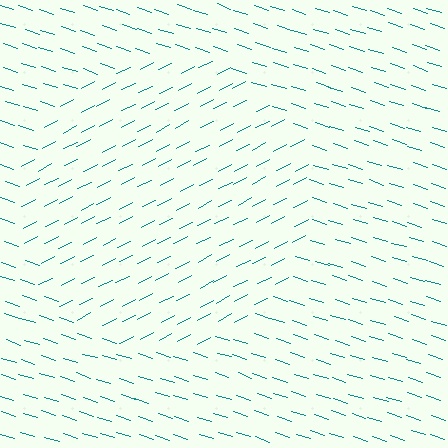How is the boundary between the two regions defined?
The boundary is defined purely by a change in line orientation (approximately 45 degrees difference). All lines are the same color and thickness.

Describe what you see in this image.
The image is filled with small teal line segments. A circle region in the image has lines oriented differently from the surrounding lines, creating a visible texture boundary.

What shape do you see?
I see a circle.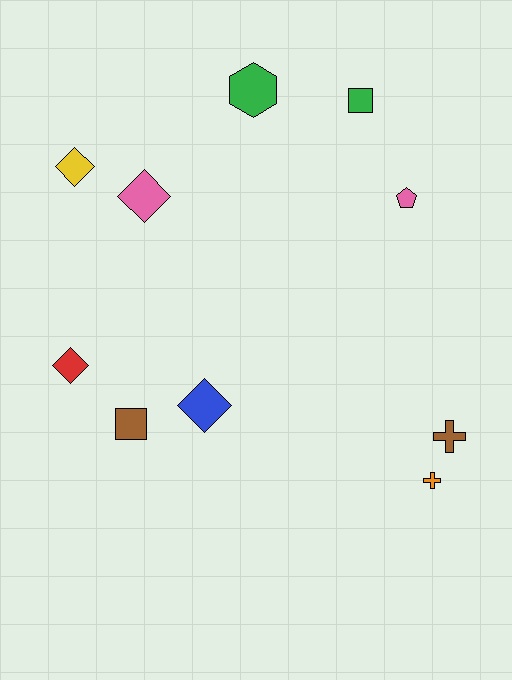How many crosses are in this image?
There are 2 crosses.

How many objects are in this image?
There are 10 objects.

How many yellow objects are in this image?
There is 1 yellow object.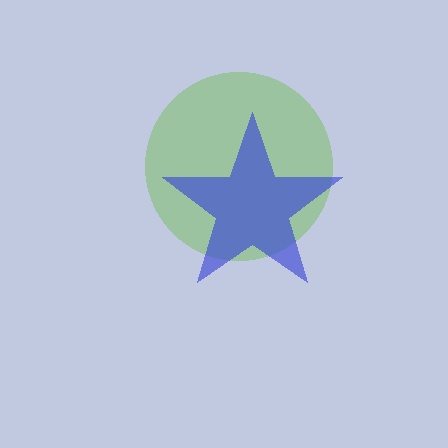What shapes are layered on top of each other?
The layered shapes are: a lime circle, a blue star.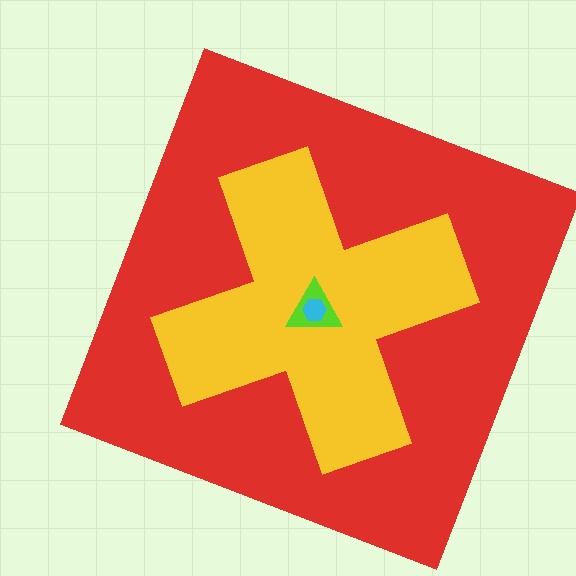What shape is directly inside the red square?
The yellow cross.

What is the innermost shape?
The cyan hexagon.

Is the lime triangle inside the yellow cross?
Yes.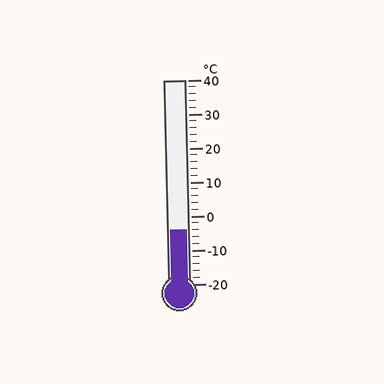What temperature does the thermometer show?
The thermometer shows approximately -4°C.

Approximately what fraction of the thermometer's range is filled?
The thermometer is filled to approximately 25% of its range.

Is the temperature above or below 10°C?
The temperature is below 10°C.